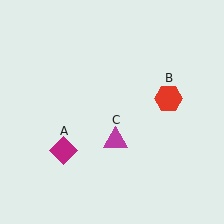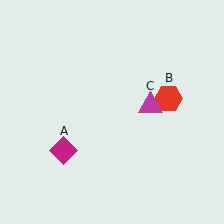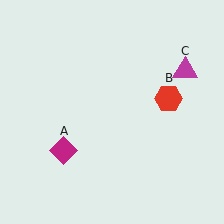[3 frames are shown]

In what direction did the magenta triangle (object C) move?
The magenta triangle (object C) moved up and to the right.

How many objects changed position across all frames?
1 object changed position: magenta triangle (object C).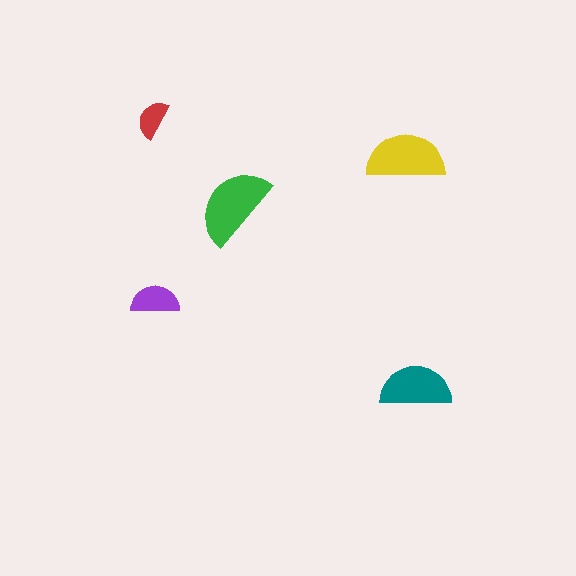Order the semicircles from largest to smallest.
the green one, the yellow one, the teal one, the purple one, the red one.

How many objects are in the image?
There are 5 objects in the image.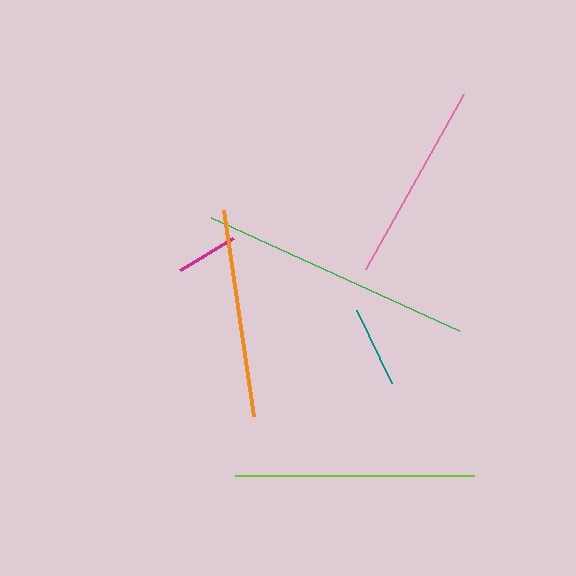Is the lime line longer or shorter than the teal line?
The lime line is longer than the teal line.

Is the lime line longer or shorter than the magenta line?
The lime line is longer than the magenta line.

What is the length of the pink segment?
The pink segment is approximately 201 pixels long.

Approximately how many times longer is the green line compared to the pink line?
The green line is approximately 1.4 times the length of the pink line.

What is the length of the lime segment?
The lime segment is approximately 239 pixels long.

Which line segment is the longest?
The green line is the longest at approximately 273 pixels.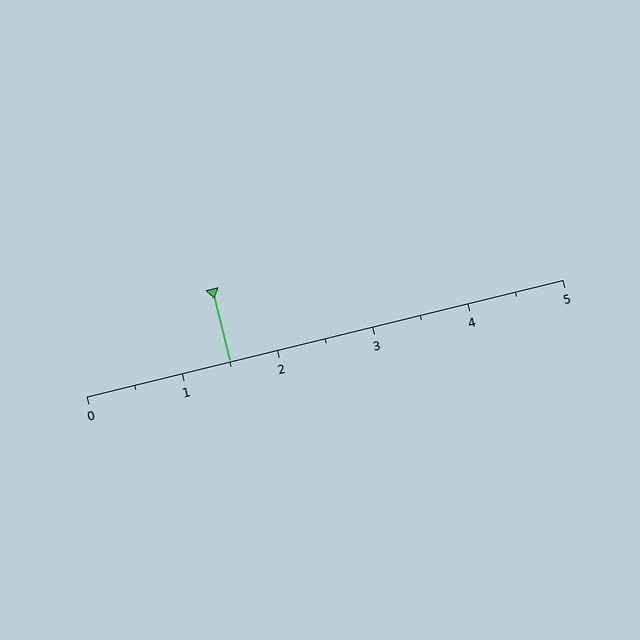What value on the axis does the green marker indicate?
The marker indicates approximately 1.5.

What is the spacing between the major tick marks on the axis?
The major ticks are spaced 1 apart.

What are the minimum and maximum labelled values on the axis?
The axis runs from 0 to 5.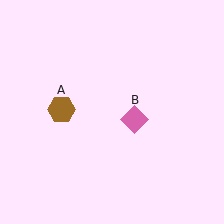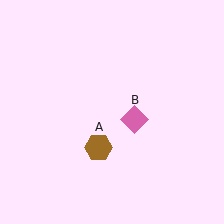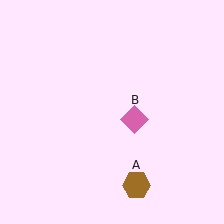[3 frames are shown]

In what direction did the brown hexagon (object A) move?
The brown hexagon (object A) moved down and to the right.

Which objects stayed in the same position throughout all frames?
Pink diamond (object B) remained stationary.